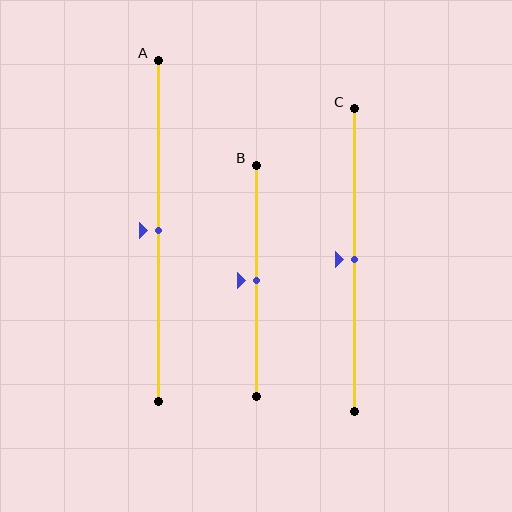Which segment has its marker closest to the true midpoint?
Segment A has its marker closest to the true midpoint.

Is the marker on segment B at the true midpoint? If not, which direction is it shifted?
Yes, the marker on segment B is at the true midpoint.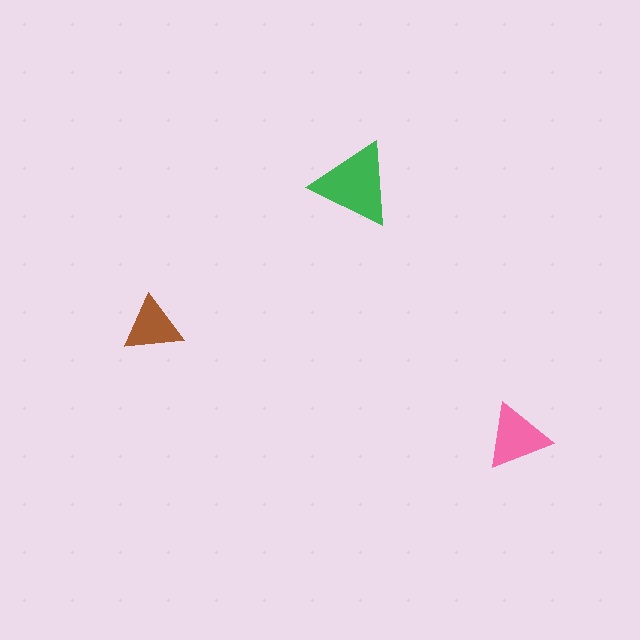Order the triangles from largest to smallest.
the green one, the pink one, the brown one.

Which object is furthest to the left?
The brown triangle is leftmost.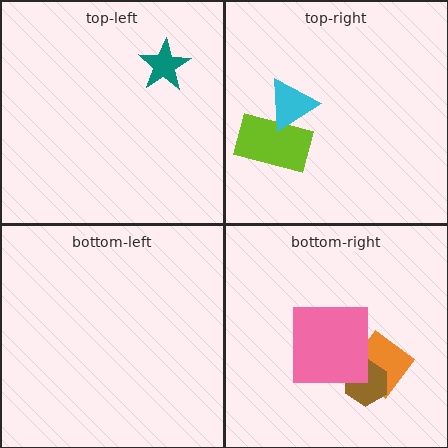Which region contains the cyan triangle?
The top-right region.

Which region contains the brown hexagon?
The bottom-right region.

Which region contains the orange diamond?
The bottom-right region.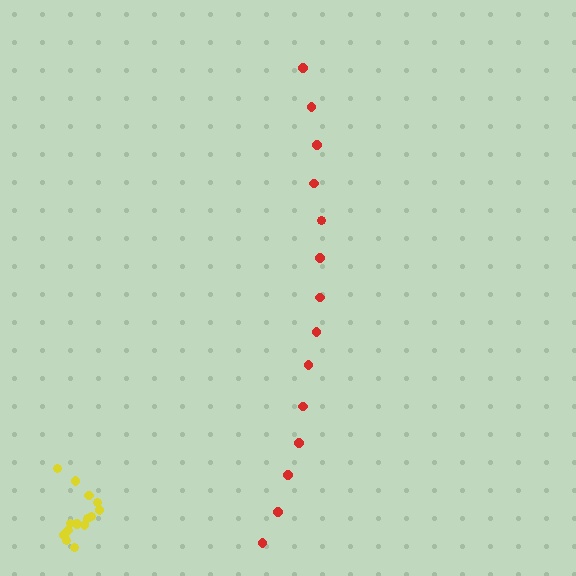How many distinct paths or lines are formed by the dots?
There are 2 distinct paths.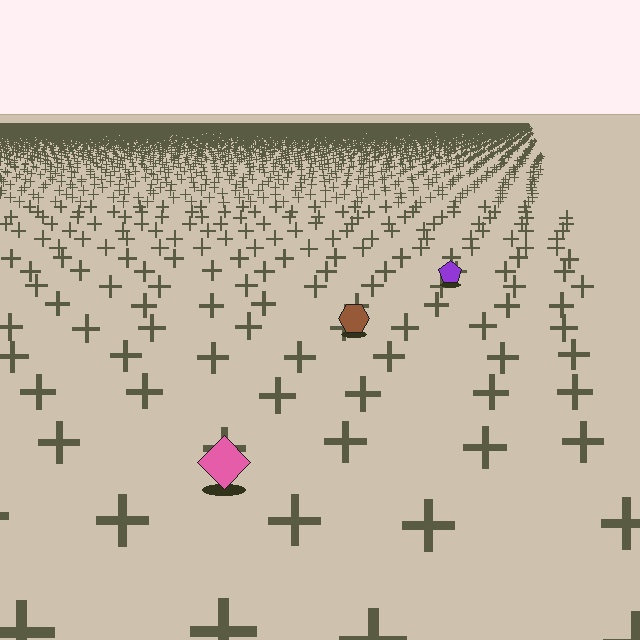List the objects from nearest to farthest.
From nearest to farthest: the pink diamond, the brown hexagon, the purple pentagon.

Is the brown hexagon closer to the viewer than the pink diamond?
No. The pink diamond is closer — you can tell from the texture gradient: the ground texture is coarser near it.